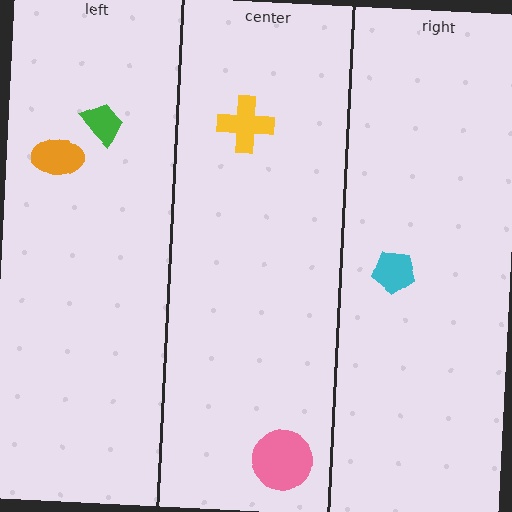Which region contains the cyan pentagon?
The right region.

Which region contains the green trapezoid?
The left region.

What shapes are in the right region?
The cyan pentagon.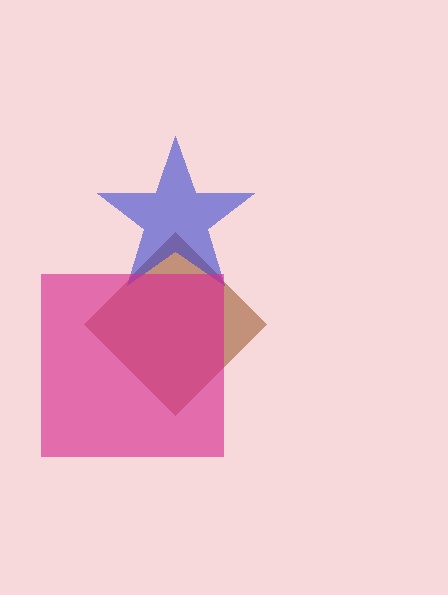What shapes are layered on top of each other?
The layered shapes are: a brown diamond, a blue star, a magenta square.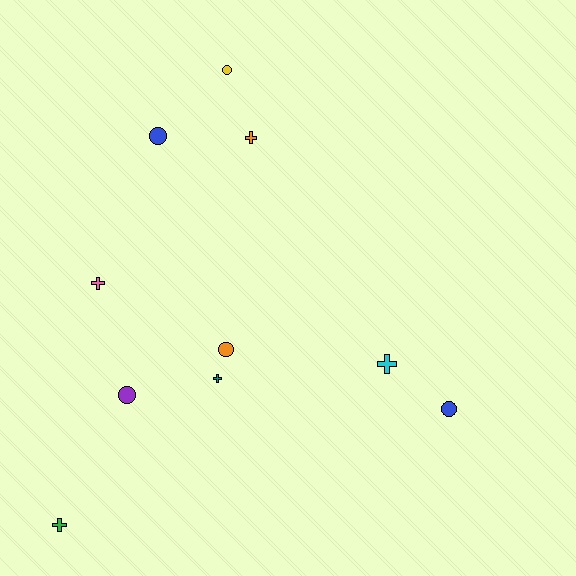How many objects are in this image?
There are 10 objects.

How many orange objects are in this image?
There are 2 orange objects.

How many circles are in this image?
There are 5 circles.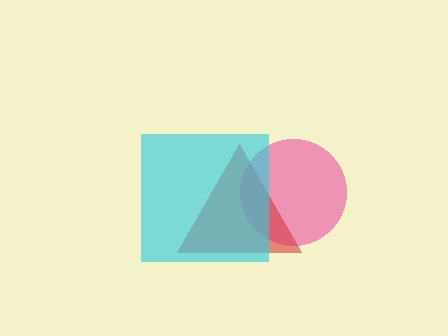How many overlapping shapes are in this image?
There are 3 overlapping shapes in the image.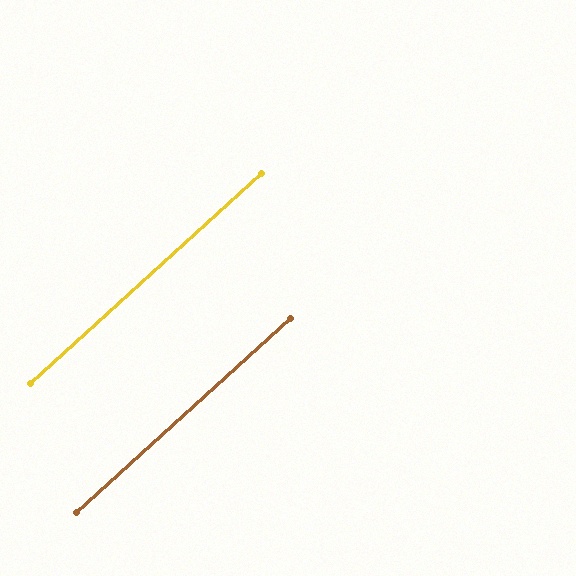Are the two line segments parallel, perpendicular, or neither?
Parallel — their directions differ by only 0.0°.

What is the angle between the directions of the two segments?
Approximately 0 degrees.